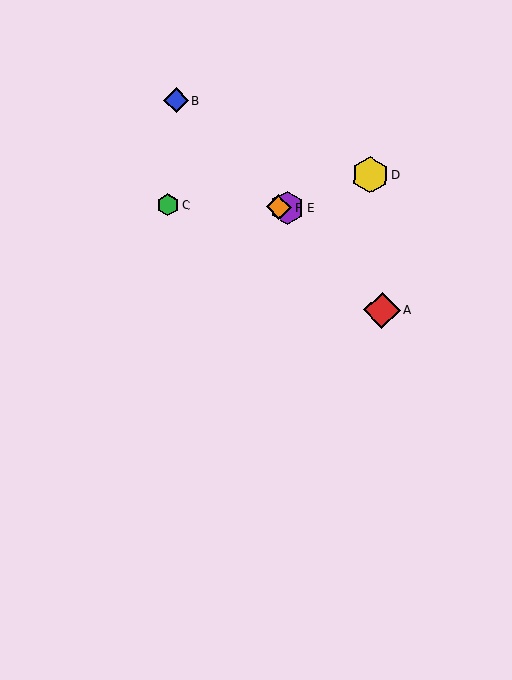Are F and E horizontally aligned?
Yes, both are at y≈207.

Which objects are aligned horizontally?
Objects C, E, F are aligned horizontally.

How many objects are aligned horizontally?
3 objects (C, E, F) are aligned horizontally.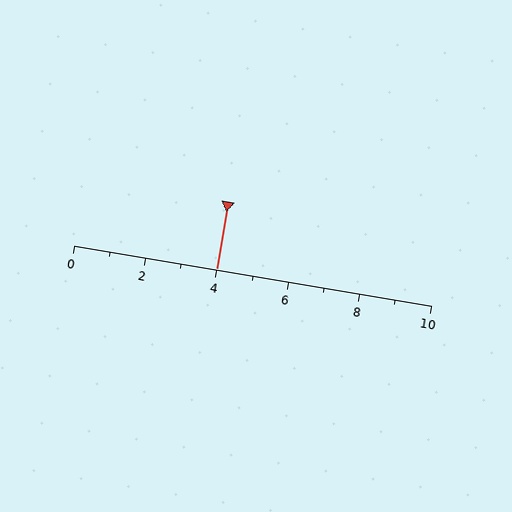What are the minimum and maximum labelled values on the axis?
The axis runs from 0 to 10.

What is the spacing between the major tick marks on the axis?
The major ticks are spaced 2 apart.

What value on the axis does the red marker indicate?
The marker indicates approximately 4.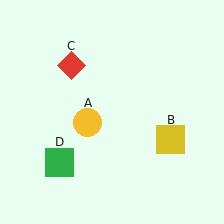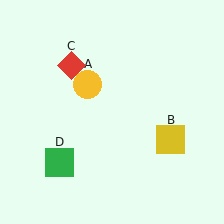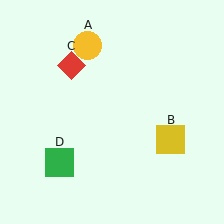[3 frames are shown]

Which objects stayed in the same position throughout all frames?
Yellow square (object B) and red diamond (object C) and green square (object D) remained stationary.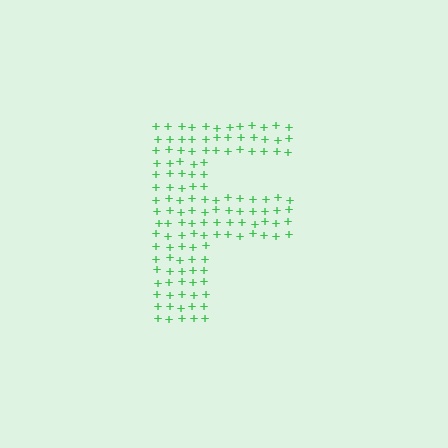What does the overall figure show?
The overall figure shows the letter F.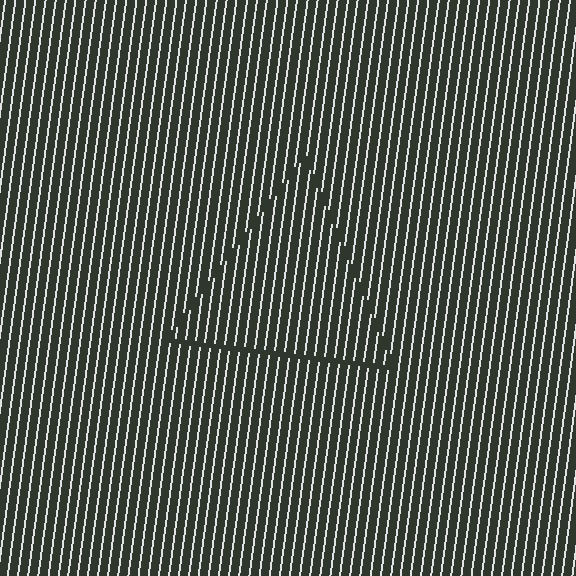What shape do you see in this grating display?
An illusory triangle. The interior of the shape contains the same grating, shifted by half a period — the contour is defined by the phase discontinuity where line-ends from the inner and outer gratings abut.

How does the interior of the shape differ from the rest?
The interior of the shape contains the same grating, shifted by half a period — the contour is defined by the phase discontinuity where line-ends from the inner and outer gratings abut.